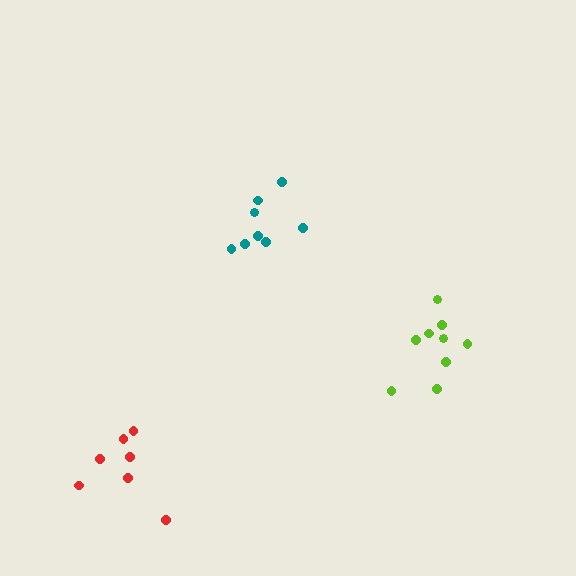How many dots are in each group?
Group 1: 9 dots, Group 2: 7 dots, Group 3: 8 dots (24 total).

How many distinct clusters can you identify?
There are 3 distinct clusters.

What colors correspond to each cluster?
The clusters are colored: lime, red, teal.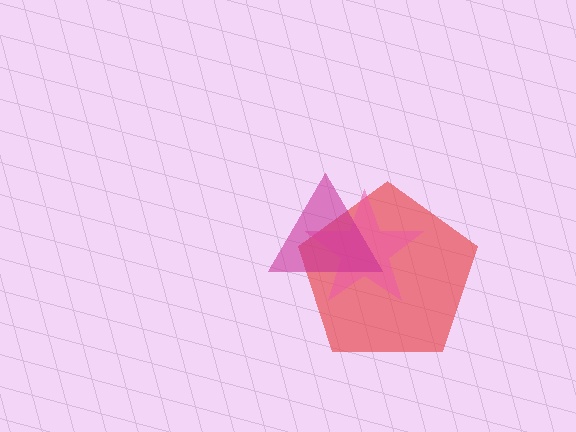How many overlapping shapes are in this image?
There are 3 overlapping shapes in the image.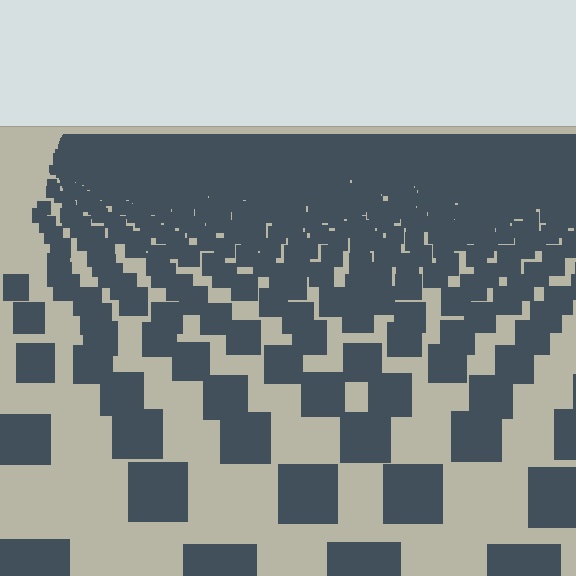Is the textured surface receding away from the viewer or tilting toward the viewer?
The surface is receding away from the viewer. Texture elements get smaller and denser toward the top.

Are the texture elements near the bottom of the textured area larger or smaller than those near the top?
Larger. Near the bottom, elements are closer to the viewer and appear at a bigger on-screen size.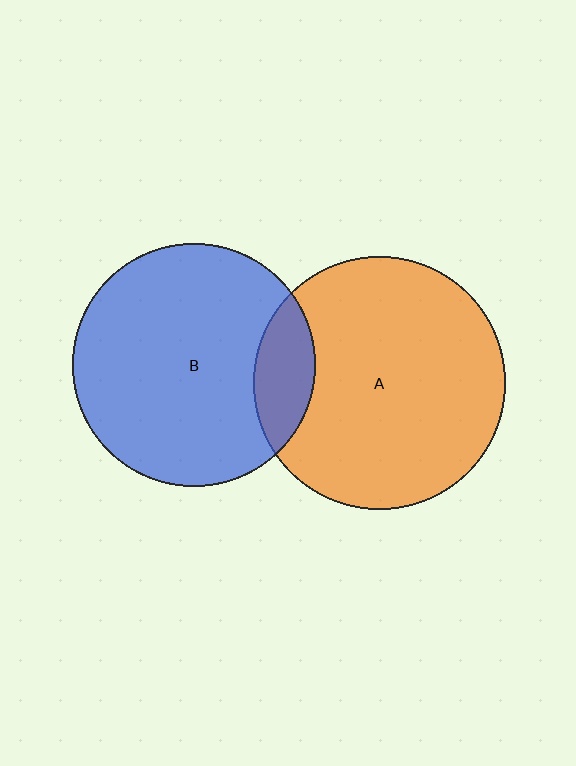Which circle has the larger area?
Circle A (orange).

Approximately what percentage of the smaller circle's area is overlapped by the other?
Approximately 15%.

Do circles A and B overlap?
Yes.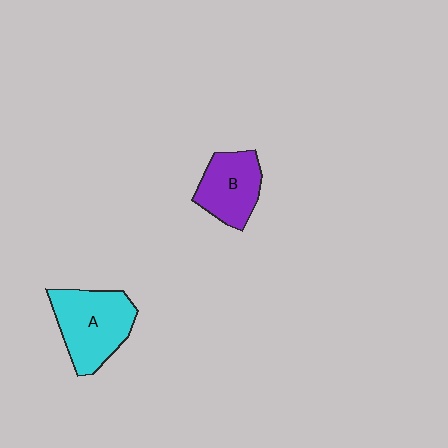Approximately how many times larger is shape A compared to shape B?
Approximately 1.3 times.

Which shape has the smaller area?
Shape B (purple).